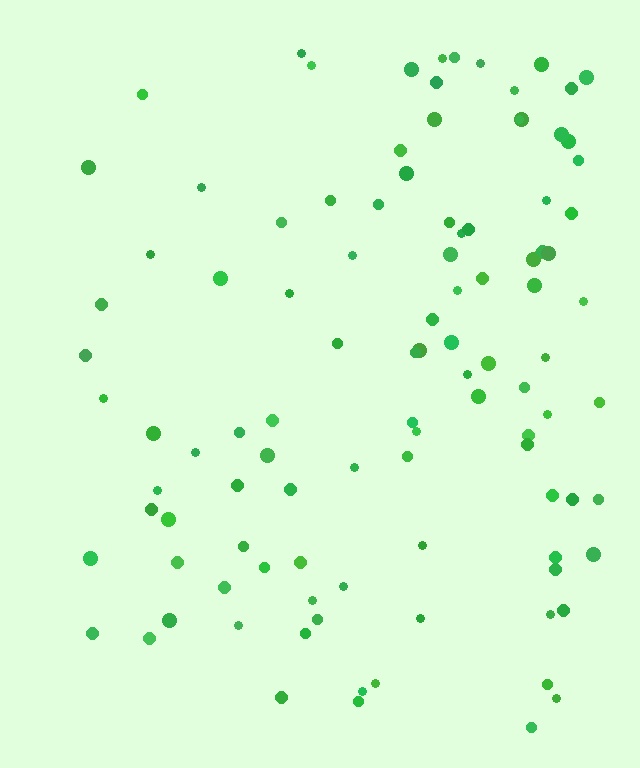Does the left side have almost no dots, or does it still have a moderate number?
Still a moderate number, just noticeably fewer than the right.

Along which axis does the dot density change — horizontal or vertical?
Horizontal.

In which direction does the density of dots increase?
From left to right, with the right side densest.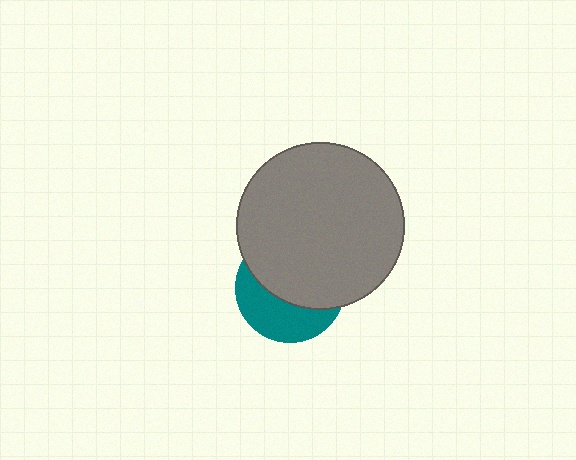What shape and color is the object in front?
The object in front is a gray circle.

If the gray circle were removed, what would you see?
You would see the complete teal circle.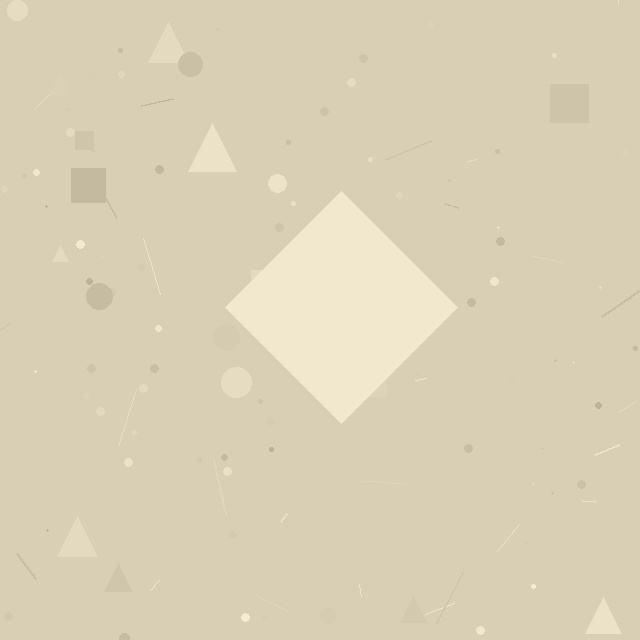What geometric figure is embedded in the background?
A diamond is embedded in the background.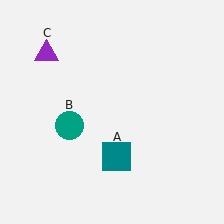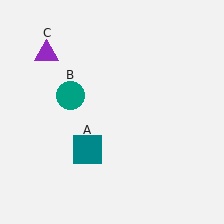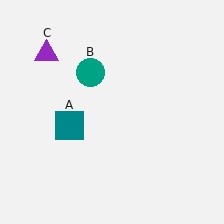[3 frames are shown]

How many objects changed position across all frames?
2 objects changed position: teal square (object A), teal circle (object B).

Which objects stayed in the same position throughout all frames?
Purple triangle (object C) remained stationary.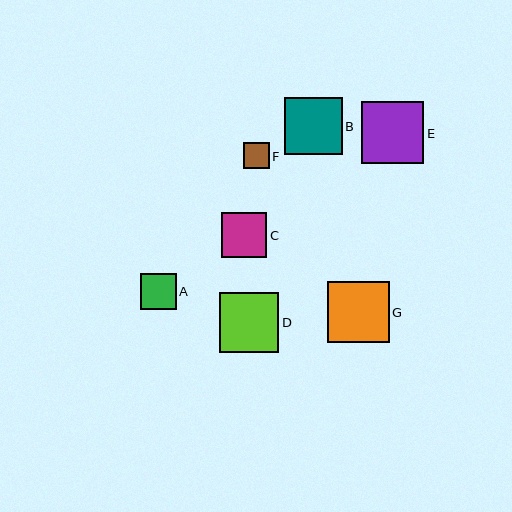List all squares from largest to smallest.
From largest to smallest: E, G, D, B, C, A, F.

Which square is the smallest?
Square F is the smallest with a size of approximately 26 pixels.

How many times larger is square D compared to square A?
Square D is approximately 1.7 times the size of square A.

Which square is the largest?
Square E is the largest with a size of approximately 62 pixels.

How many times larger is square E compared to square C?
Square E is approximately 1.4 times the size of square C.